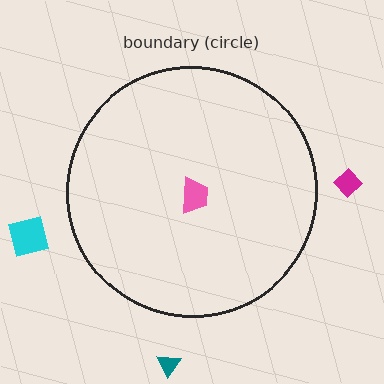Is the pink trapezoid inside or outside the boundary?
Inside.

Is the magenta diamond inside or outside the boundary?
Outside.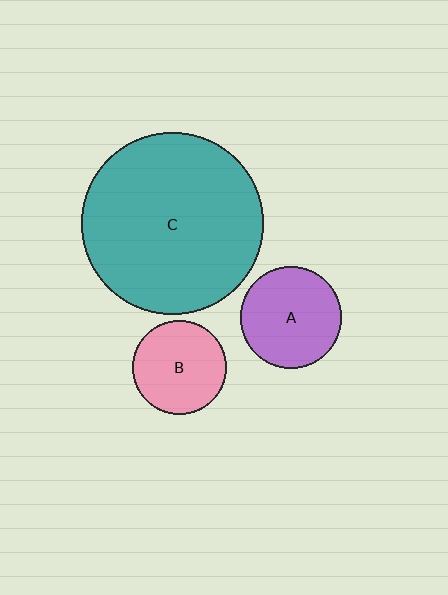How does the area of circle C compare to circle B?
Approximately 3.7 times.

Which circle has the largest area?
Circle C (teal).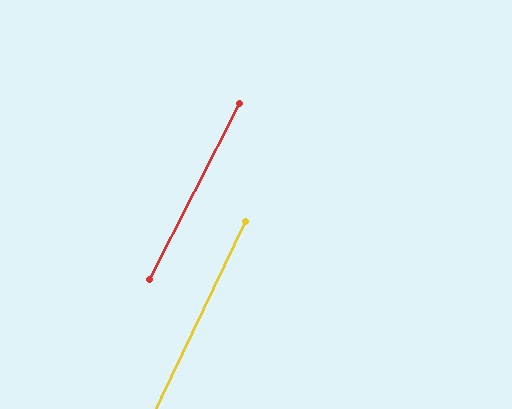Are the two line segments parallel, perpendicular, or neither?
Parallel — their directions differ by only 1.5°.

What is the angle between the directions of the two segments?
Approximately 2 degrees.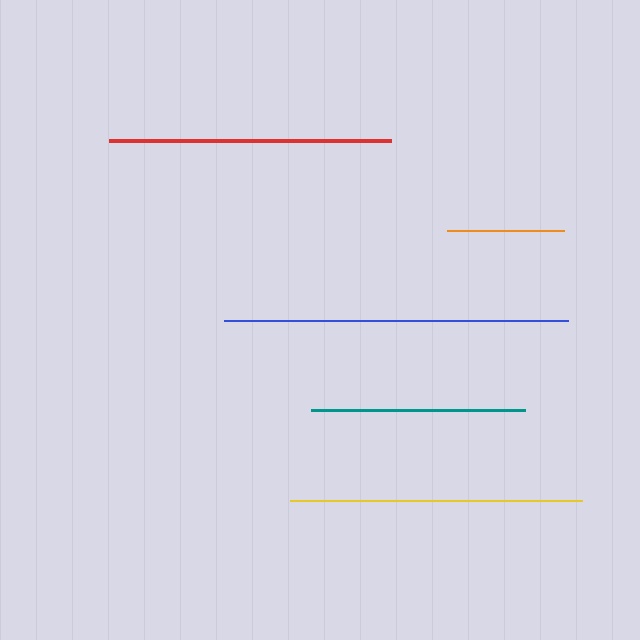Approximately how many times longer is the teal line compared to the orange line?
The teal line is approximately 1.8 times the length of the orange line.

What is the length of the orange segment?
The orange segment is approximately 117 pixels long.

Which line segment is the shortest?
The orange line is the shortest at approximately 117 pixels.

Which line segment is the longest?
The blue line is the longest at approximately 345 pixels.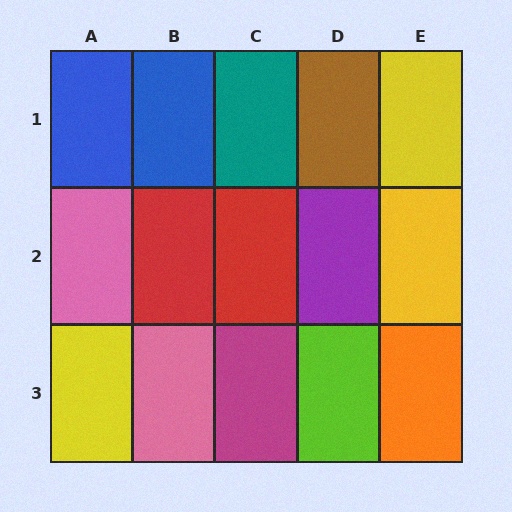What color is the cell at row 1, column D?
Brown.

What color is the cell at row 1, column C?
Teal.